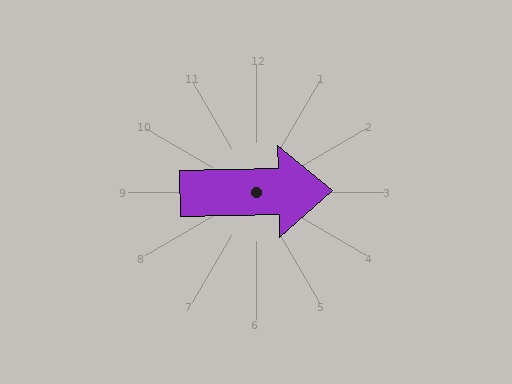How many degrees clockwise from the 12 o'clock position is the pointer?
Approximately 89 degrees.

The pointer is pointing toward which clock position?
Roughly 3 o'clock.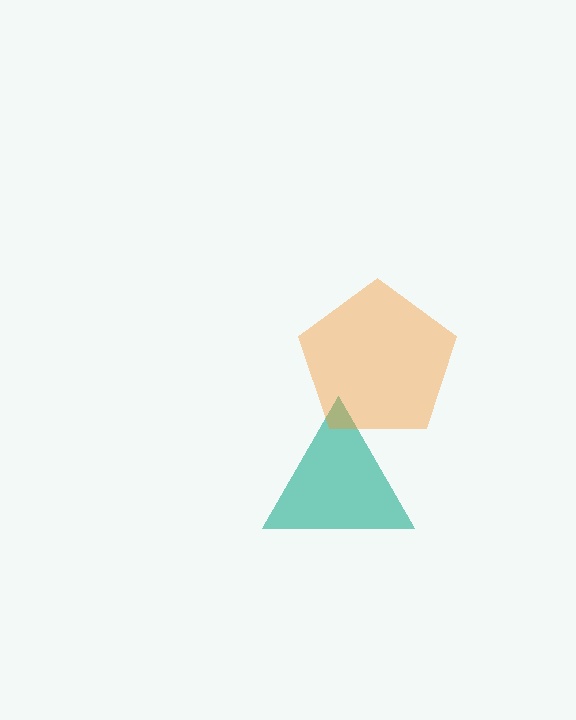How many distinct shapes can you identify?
There are 2 distinct shapes: a teal triangle, an orange pentagon.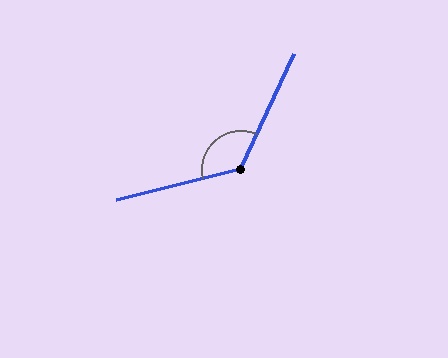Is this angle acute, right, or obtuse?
It is obtuse.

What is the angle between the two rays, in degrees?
Approximately 128 degrees.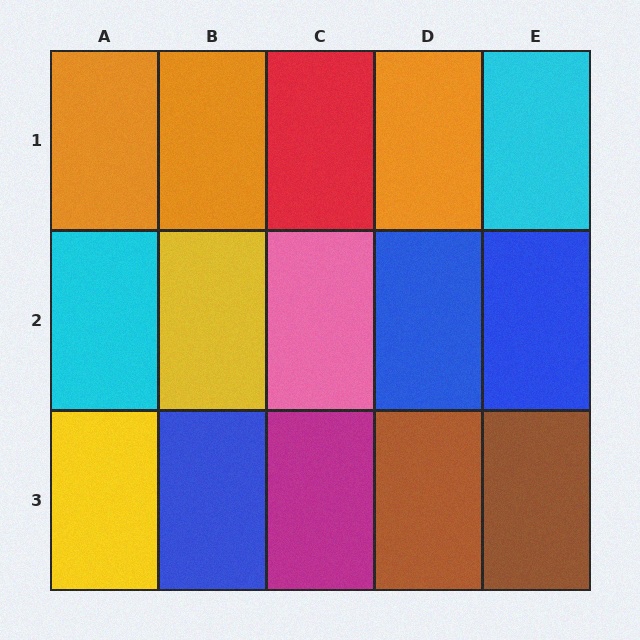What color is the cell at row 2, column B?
Yellow.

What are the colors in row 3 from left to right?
Yellow, blue, magenta, brown, brown.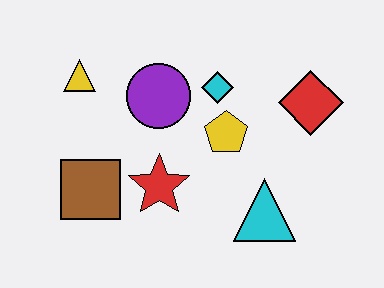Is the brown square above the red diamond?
No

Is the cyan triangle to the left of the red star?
No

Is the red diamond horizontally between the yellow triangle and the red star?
No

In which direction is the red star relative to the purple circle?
The red star is below the purple circle.